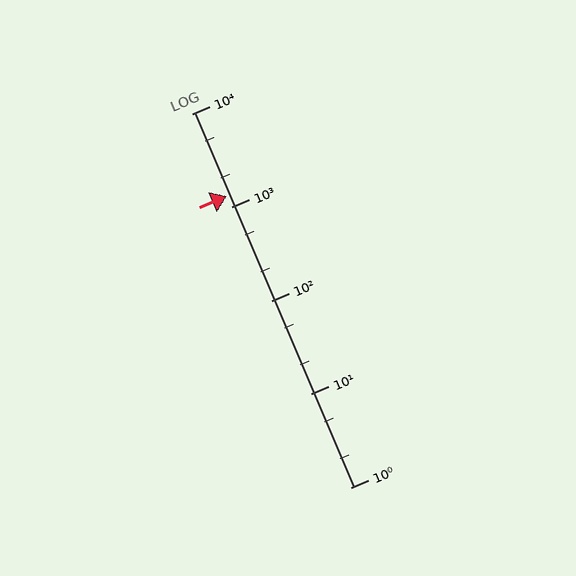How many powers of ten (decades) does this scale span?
The scale spans 4 decades, from 1 to 10000.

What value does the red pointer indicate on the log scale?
The pointer indicates approximately 1300.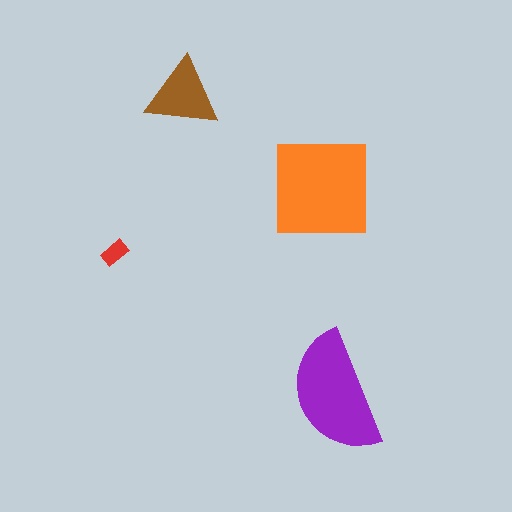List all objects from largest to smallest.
The orange square, the purple semicircle, the brown triangle, the red rectangle.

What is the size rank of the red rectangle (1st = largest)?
4th.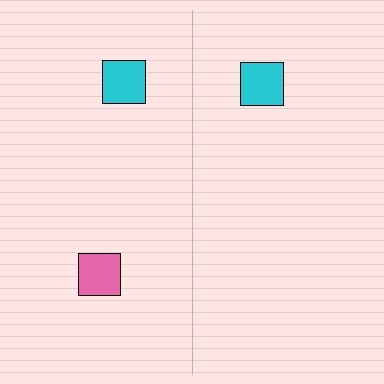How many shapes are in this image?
There are 3 shapes in this image.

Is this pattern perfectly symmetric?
No, the pattern is not perfectly symmetric. A pink square is missing from the right side.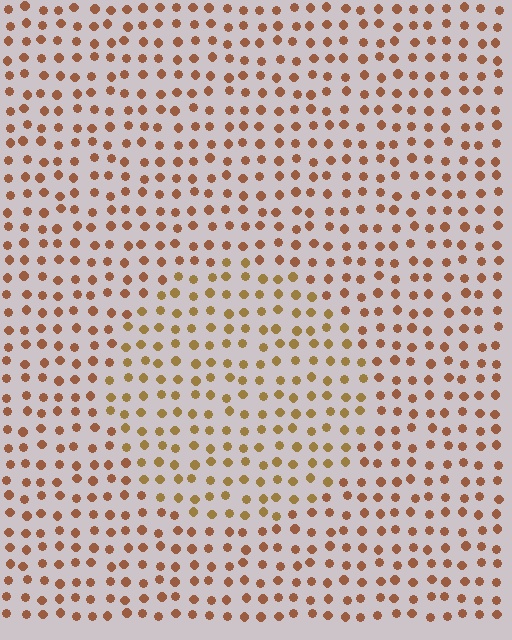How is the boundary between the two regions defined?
The boundary is defined purely by a slight shift in hue (about 23 degrees). Spacing, size, and orientation are identical on both sides.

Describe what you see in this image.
The image is filled with small brown elements in a uniform arrangement. A circle-shaped region is visible where the elements are tinted to a slightly different hue, forming a subtle color boundary.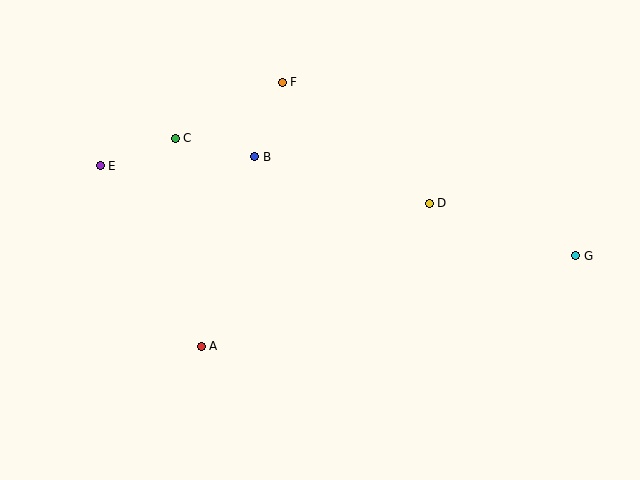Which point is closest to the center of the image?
Point B at (255, 157) is closest to the center.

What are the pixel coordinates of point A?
Point A is at (201, 346).